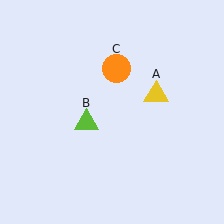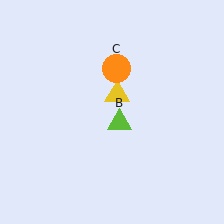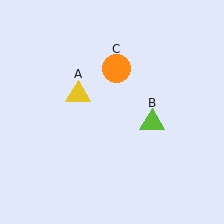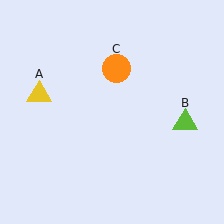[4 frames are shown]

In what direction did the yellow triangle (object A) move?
The yellow triangle (object A) moved left.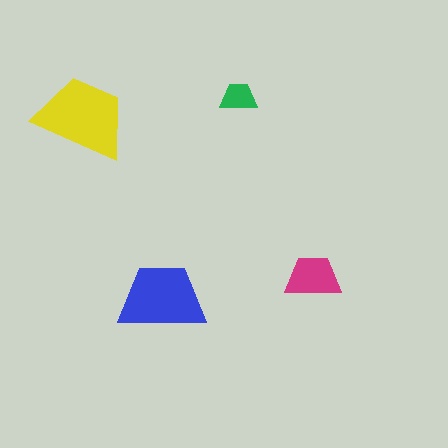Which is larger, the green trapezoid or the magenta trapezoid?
The magenta one.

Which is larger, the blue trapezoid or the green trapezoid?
The blue one.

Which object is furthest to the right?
The magenta trapezoid is rightmost.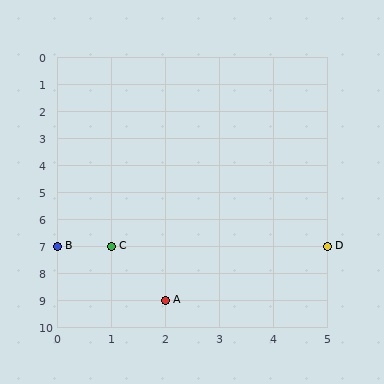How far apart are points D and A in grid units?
Points D and A are 3 columns and 2 rows apart (about 3.6 grid units diagonally).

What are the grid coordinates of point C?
Point C is at grid coordinates (1, 7).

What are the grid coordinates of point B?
Point B is at grid coordinates (0, 7).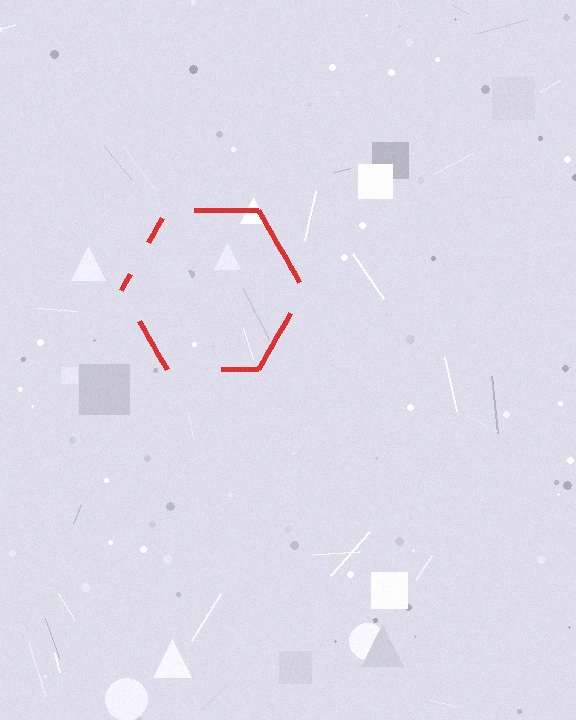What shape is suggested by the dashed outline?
The dashed outline suggests a hexagon.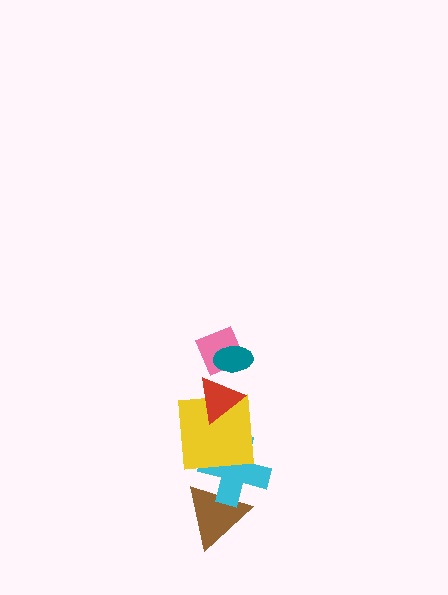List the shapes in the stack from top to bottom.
From top to bottom: the teal ellipse, the pink diamond, the red triangle, the yellow square, the cyan cross, the brown triangle.